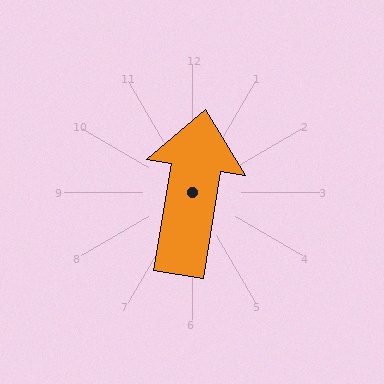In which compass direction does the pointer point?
North.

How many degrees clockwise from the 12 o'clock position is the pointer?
Approximately 9 degrees.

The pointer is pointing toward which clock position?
Roughly 12 o'clock.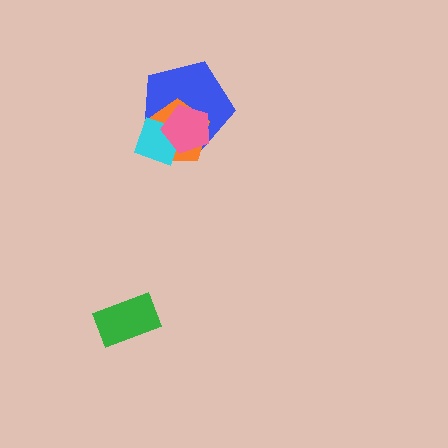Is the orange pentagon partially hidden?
Yes, it is partially covered by another shape.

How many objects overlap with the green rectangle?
0 objects overlap with the green rectangle.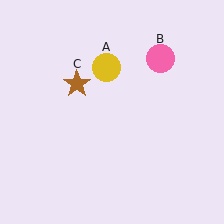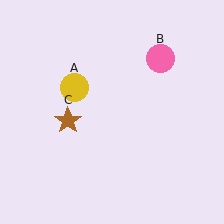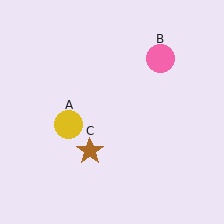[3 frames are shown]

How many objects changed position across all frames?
2 objects changed position: yellow circle (object A), brown star (object C).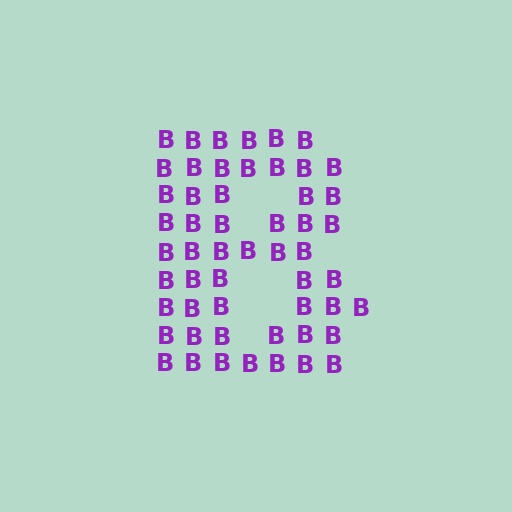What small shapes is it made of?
It is made of small letter B's.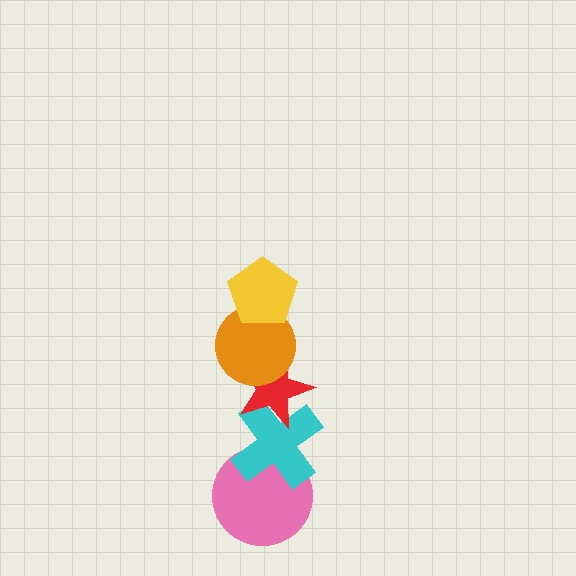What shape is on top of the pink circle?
The cyan cross is on top of the pink circle.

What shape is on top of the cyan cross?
The red star is on top of the cyan cross.